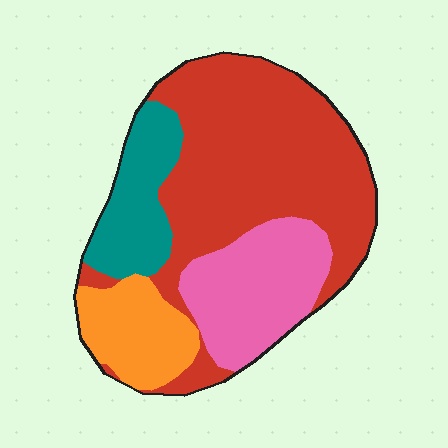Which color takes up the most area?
Red, at roughly 50%.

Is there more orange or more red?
Red.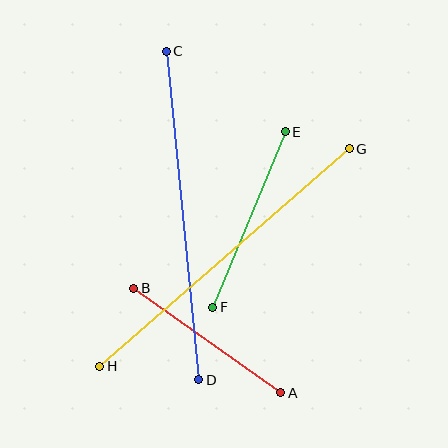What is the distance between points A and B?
The distance is approximately 180 pixels.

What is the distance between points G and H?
The distance is approximately 331 pixels.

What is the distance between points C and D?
The distance is approximately 330 pixels.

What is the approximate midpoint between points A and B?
The midpoint is at approximately (207, 340) pixels.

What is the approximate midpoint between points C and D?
The midpoint is at approximately (183, 216) pixels.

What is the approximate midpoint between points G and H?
The midpoint is at approximately (225, 258) pixels.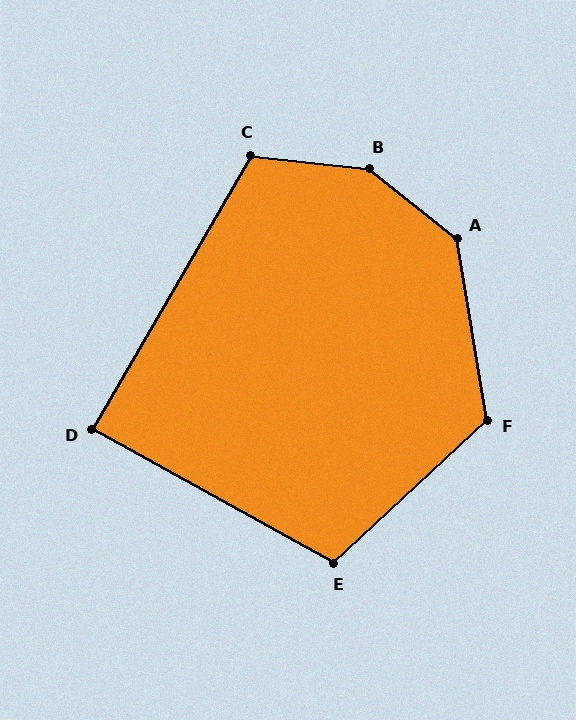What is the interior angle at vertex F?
Approximately 124 degrees (obtuse).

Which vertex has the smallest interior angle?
D, at approximately 89 degrees.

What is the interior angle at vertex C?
Approximately 114 degrees (obtuse).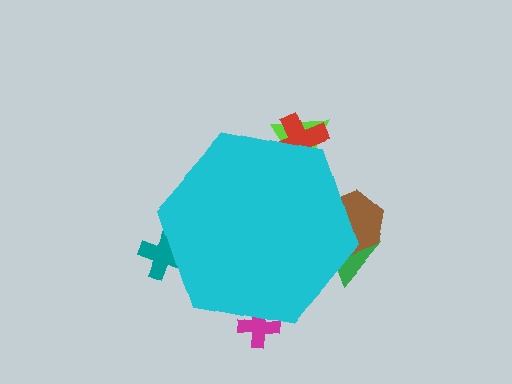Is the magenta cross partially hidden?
Yes, the magenta cross is partially hidden behind the cyan hexagon.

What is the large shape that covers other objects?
A cyan hexagon.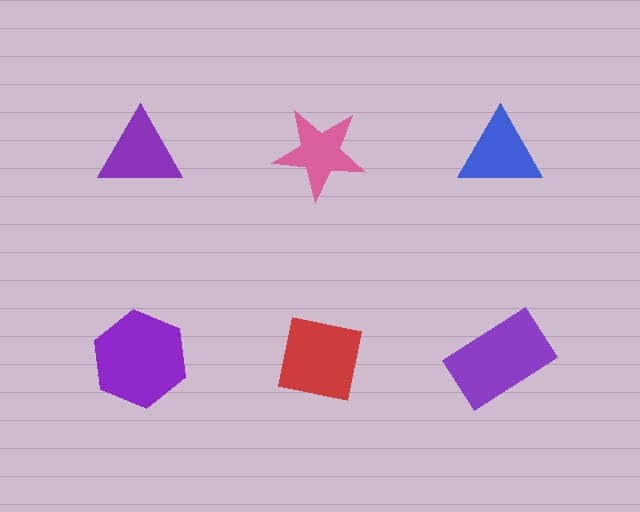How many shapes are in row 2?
3 shapes.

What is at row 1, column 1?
A purple triangle.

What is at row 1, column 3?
A blue triangle.